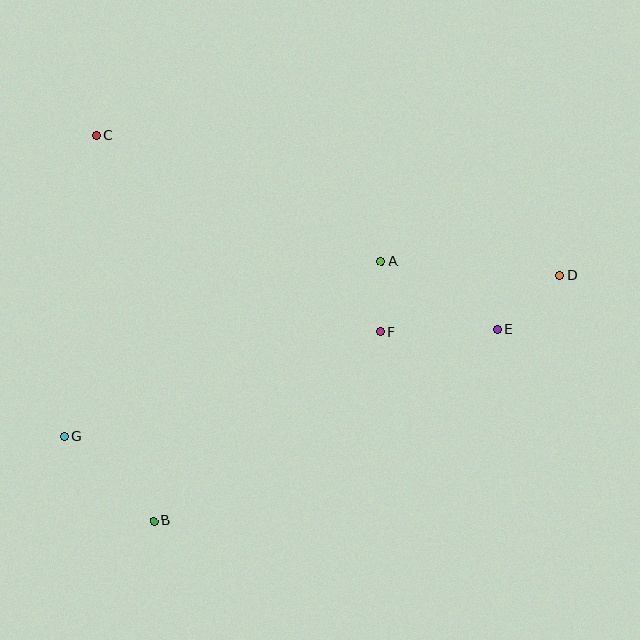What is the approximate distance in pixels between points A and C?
The distance between A and C is approximately 312 pixels.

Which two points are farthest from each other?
Points D and G are farthest from each other.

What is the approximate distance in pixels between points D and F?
The distance between D and F is approximately 187 pixels.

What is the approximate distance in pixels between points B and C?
The distance between B and C is approximately 390 pixels.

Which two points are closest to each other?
Points A and F are closest to each other.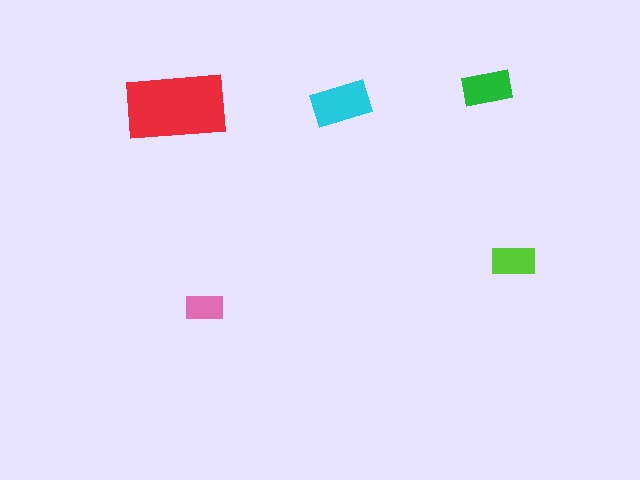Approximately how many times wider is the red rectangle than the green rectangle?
About 2 times wider.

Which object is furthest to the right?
The lime rectangle is rightmost.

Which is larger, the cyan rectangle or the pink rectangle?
The cyan one.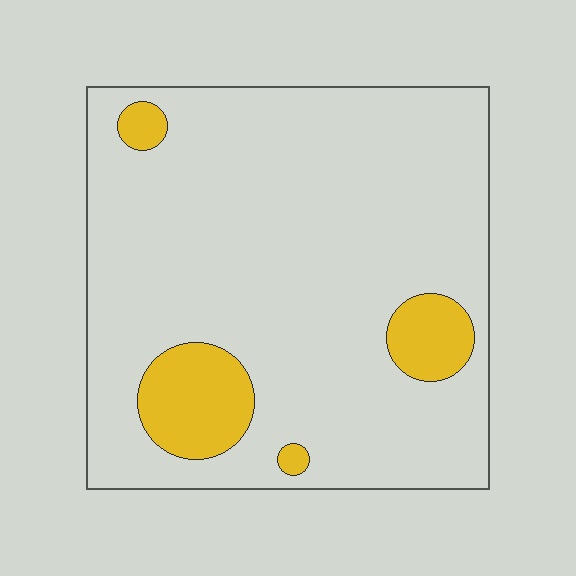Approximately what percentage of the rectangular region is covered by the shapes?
Approximately 10%.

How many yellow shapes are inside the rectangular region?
4.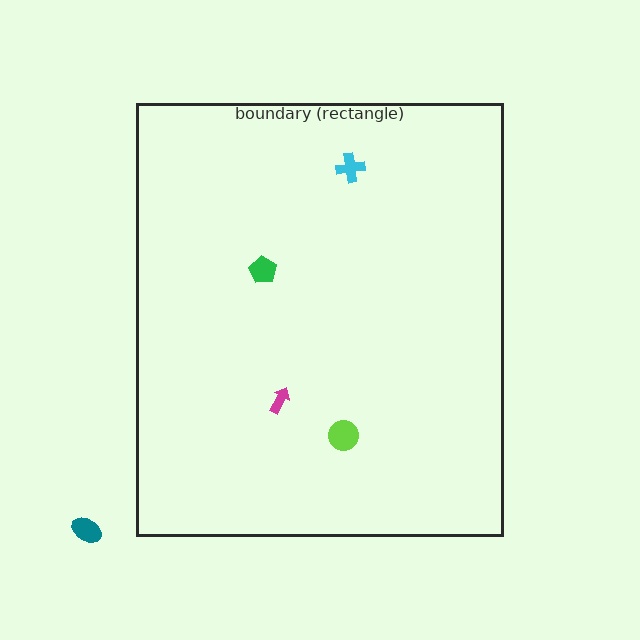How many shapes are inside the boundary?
4 inside, 1 outside.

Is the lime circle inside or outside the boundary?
Inside.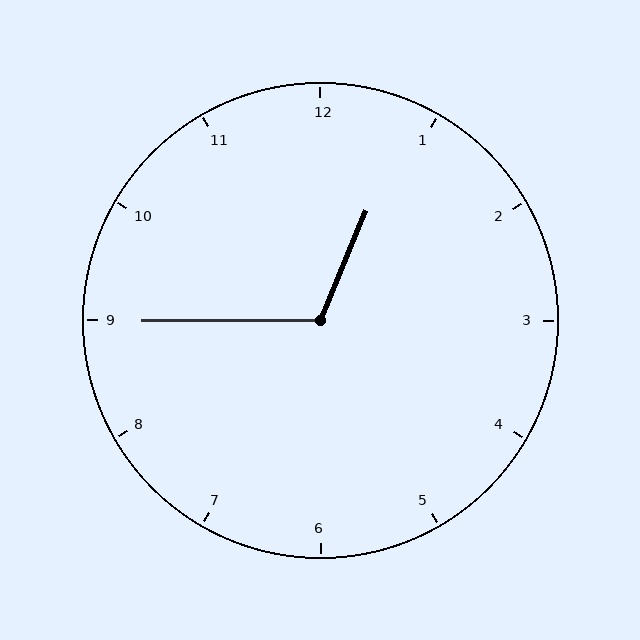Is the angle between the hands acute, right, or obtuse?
It is obtuse.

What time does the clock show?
12:45.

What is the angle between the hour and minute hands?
Approximately 112 degrees.